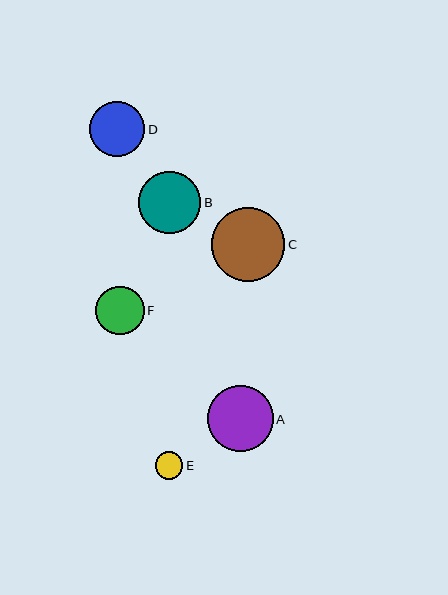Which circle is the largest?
Circle C is the largest with a size of approximately 74 pixels.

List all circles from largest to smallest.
From largest to smallest: C, A, B, D, F, E.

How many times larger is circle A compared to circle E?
Circle A is approximately 2.4 times the size of circle E.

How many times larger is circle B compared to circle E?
Circle B is approximately 2.3 times the size of circle E.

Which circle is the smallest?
Circle E is the smallest with a size of approximately 27 pixels.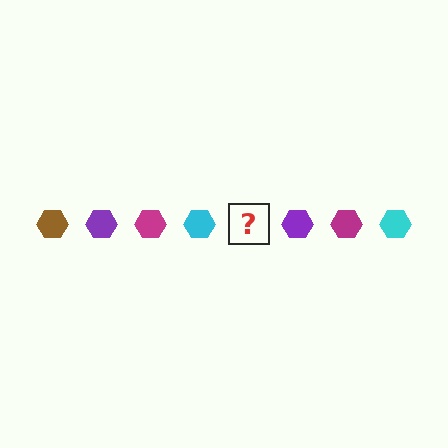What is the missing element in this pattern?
The missing element is a brown hexagon.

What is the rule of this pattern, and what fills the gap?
The rule is that the pattern cycles through brown, purple, magenta, cyan hexagons. The gap should be filled with a brown hexagon.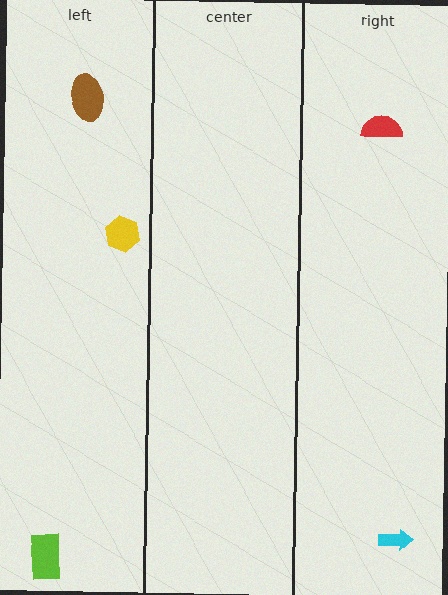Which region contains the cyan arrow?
The right region.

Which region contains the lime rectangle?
The left region.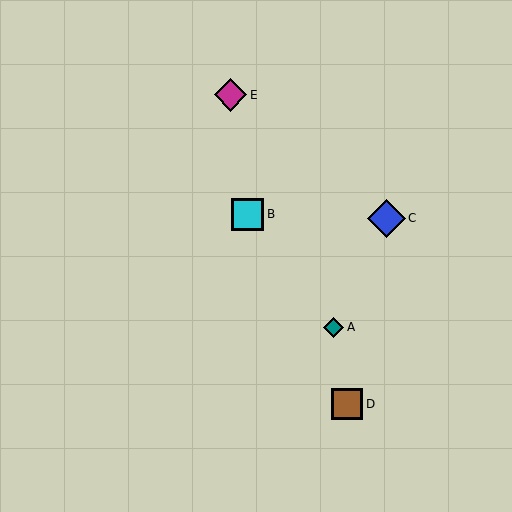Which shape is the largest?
The blue diamond (labeled C) is the largest.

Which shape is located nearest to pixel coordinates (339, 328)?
The teal diamond (labeled A) at (334, 327) is nearest to that location.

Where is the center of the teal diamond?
The center of the teal diamond is at (334, 327).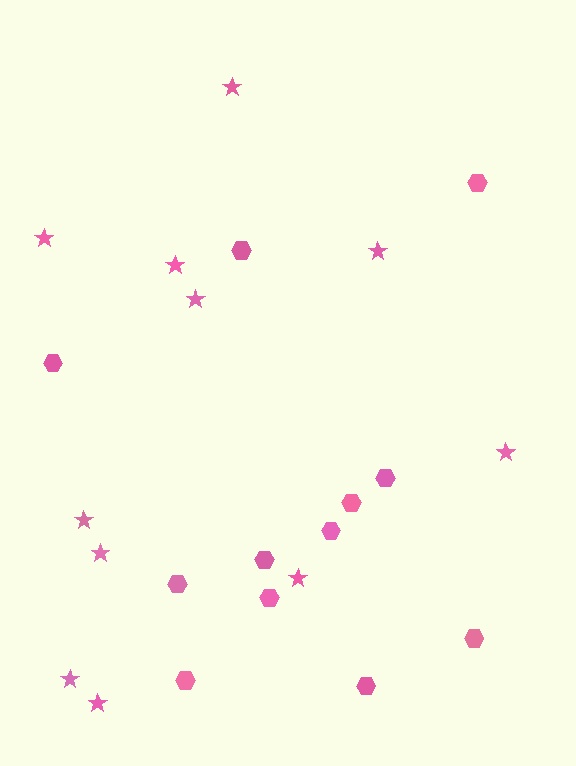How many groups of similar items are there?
There are 2 groups: one group of hexagons (12) and one group of stars (11).